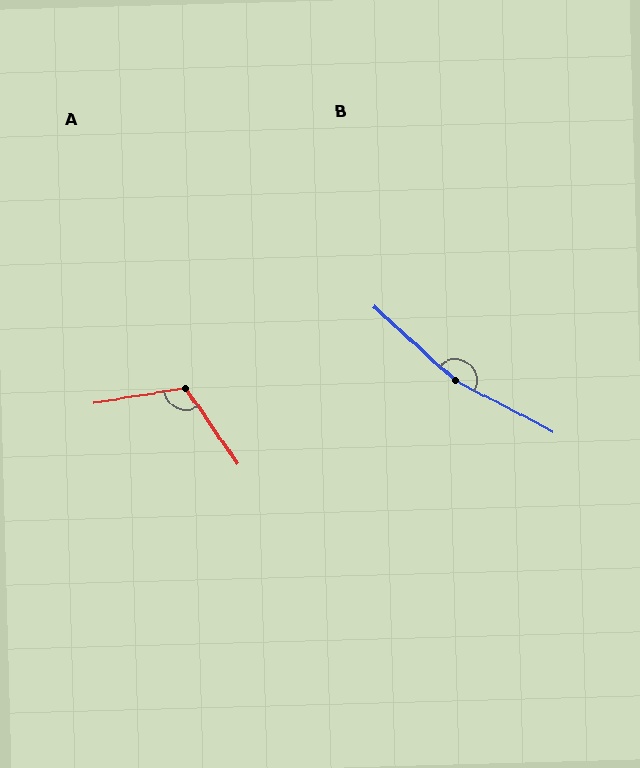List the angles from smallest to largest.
A (116°), B (165°).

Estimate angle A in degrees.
Approximately 116 degrees.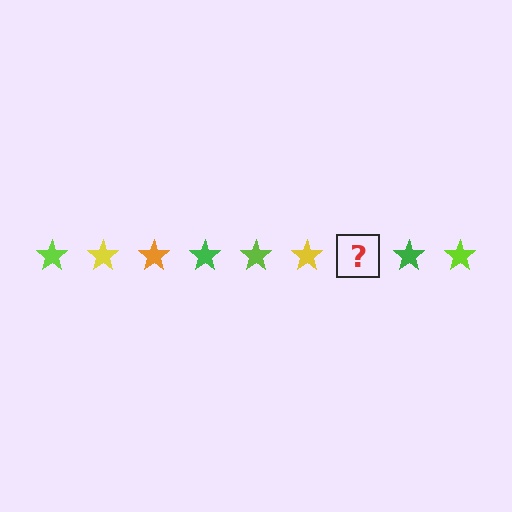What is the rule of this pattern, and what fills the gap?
The rule is that the pattern cycles through lime, yellow, orange, green stars. The gap should be filled with an orange star.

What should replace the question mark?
The question mark should be replaced with an orange star.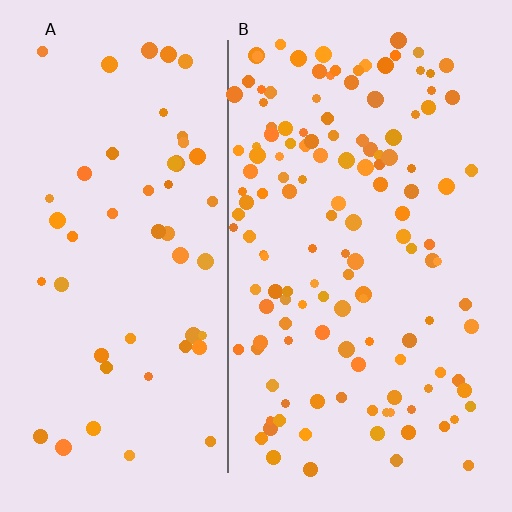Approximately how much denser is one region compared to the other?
Approximately 2.6× — region B over region A.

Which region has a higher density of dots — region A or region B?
B (the right).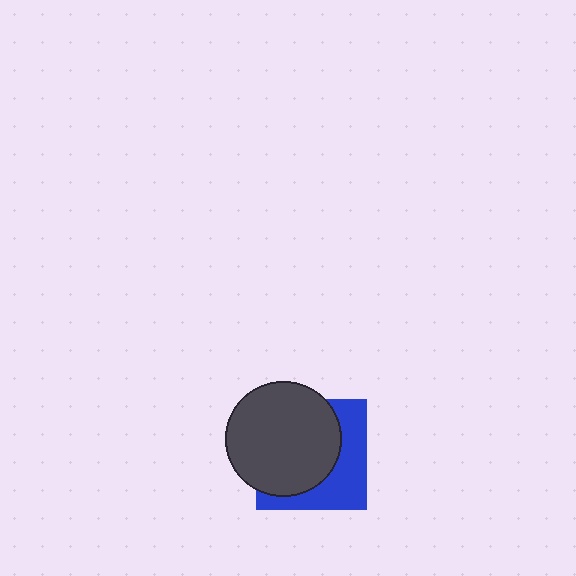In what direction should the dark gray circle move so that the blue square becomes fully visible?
The dark gray circle should move toward the upper-left. That is the shortest direction to clear the overlap and leave the blue square fully visible.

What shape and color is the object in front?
The object in front is a dark gray circle.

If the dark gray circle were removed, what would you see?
You would see the complete blue square.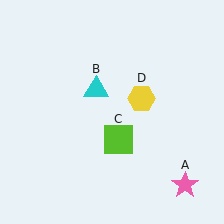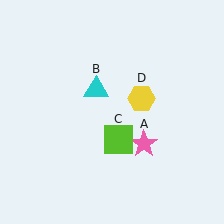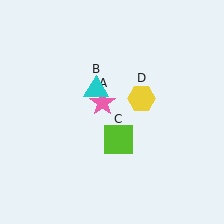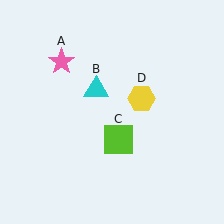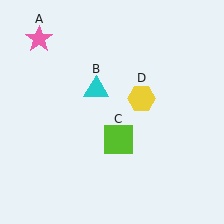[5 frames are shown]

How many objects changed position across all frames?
1 object changed position: pink star (object A).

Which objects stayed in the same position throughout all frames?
Cyan triangle (object B) and lime square (object C) and yellow hexagon (object D) remained stationary.